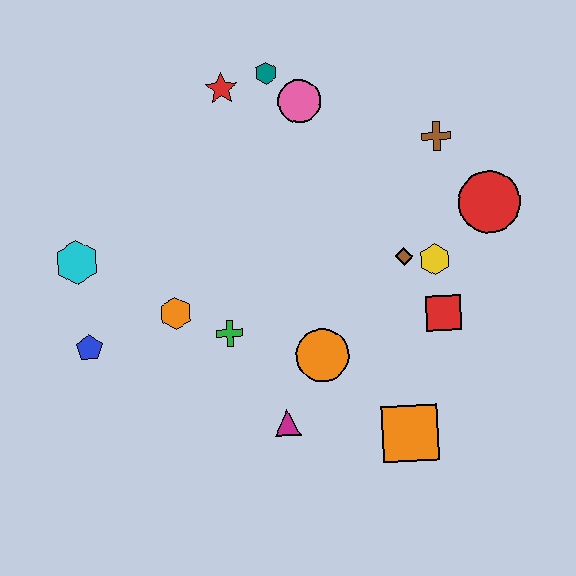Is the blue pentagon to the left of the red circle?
Yes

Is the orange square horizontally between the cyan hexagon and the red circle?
Yes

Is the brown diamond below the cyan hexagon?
Yes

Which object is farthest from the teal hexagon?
The orange square is farthest from the teal hexagon.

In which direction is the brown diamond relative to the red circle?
The brown diamond is to the left of the red circle.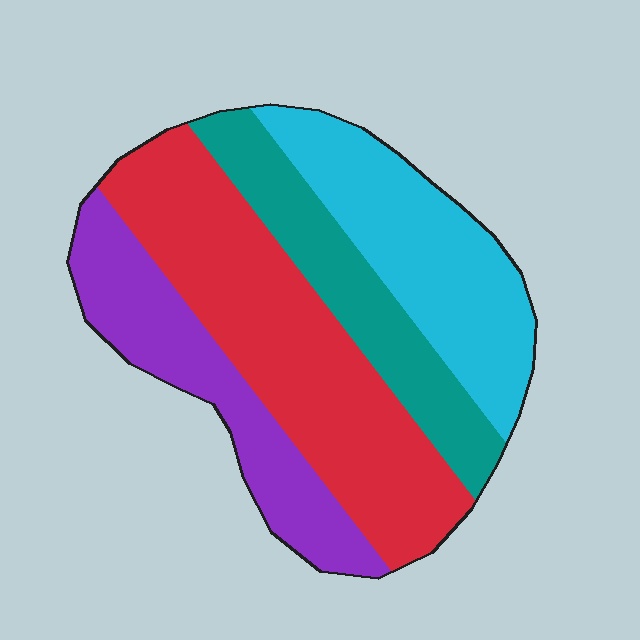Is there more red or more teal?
Red.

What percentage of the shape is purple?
Purple takes up less than a quarter of the shape.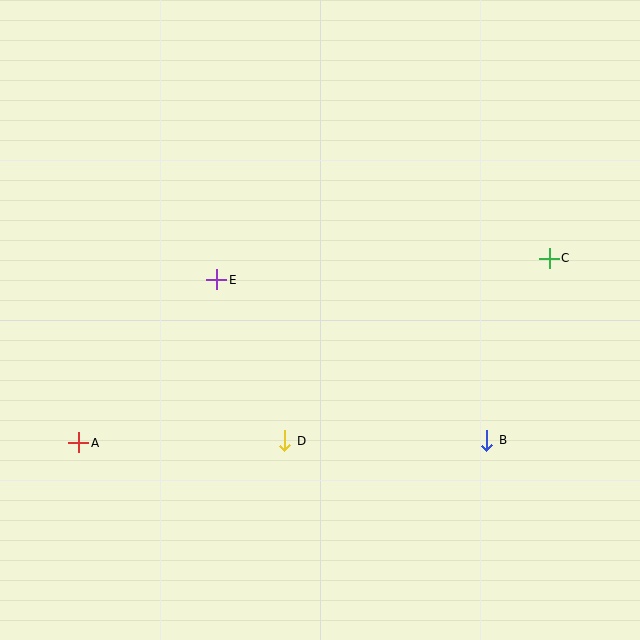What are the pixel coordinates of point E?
Point E is at (217, 280).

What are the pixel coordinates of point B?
Point B is at (487, 440).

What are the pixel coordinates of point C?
Point C is at (549, 258).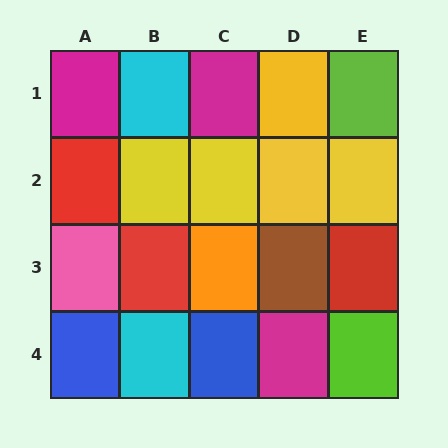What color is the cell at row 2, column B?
Yellow.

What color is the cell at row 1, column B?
Cyan.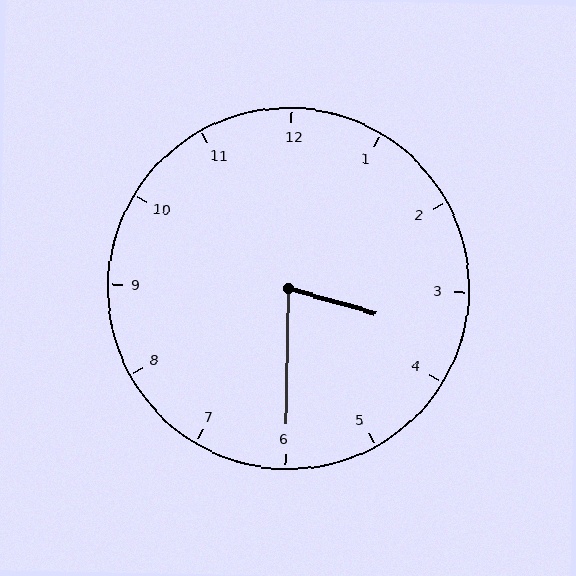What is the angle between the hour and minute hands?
Approximately 75 degrees.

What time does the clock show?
3:30.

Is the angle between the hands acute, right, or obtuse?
It is acute.